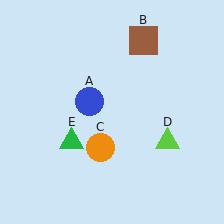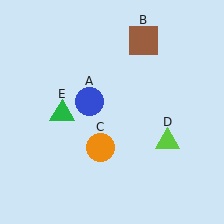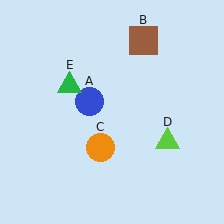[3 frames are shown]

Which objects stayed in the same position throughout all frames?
Blue circle (object A) and brown square (object B) and orange circle (object C) and lime triangle (object D) remained stationary.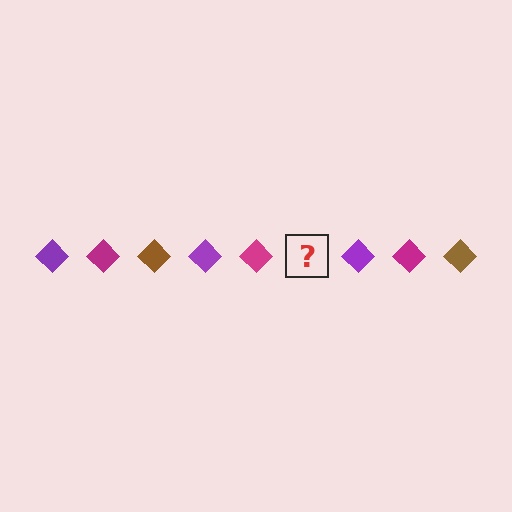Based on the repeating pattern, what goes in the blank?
The blank should be a brown diamond.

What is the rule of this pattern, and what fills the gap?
The rule is that the pattern cycles through purple, magenta, brown diamonds. The gap should be filled with a brown diamond.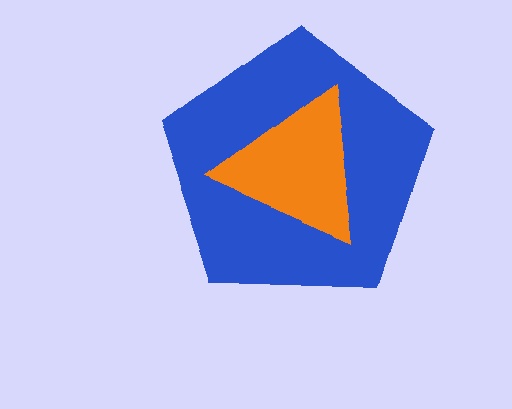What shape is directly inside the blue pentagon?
The orange triangle.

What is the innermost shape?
The orange triangle.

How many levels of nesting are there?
2.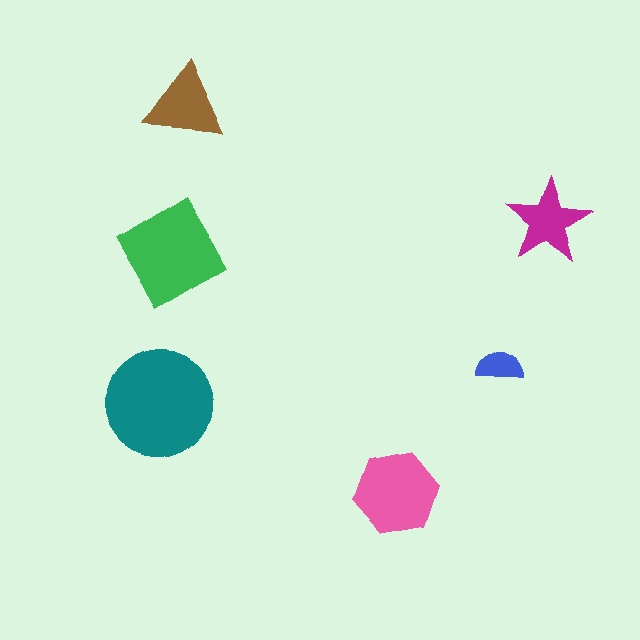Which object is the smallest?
The blue semicircle.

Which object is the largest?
The teal circle.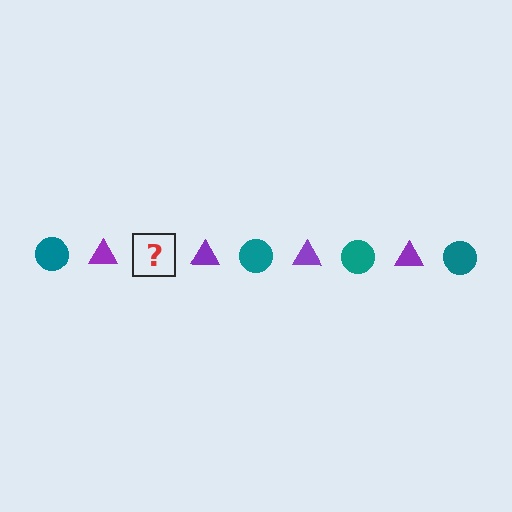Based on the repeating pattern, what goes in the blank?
The blank should be a teal circle.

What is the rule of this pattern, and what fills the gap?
The rule is that the pattern alternates between teal circle and purple triangle. The gap should be filled with a teal circle.